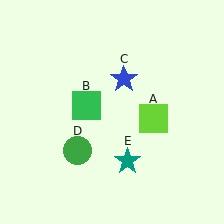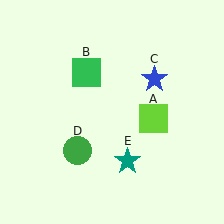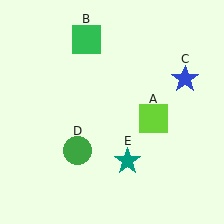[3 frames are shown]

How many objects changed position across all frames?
2 objects changed position: green square (object B), blue star (object C).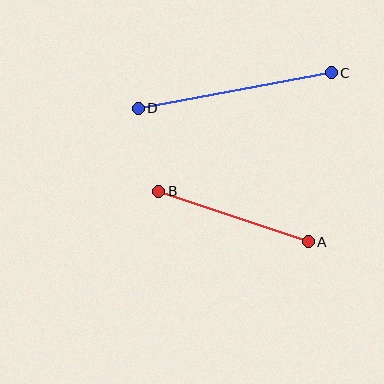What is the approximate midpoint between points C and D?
The midpoint is at approximately (235, 91) pixels.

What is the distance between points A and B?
The distance is approximately 158 pixels.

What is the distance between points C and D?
The distance is approximately 196 pixels.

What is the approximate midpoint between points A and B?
The midpoint is at approximately (233, 216) pixels.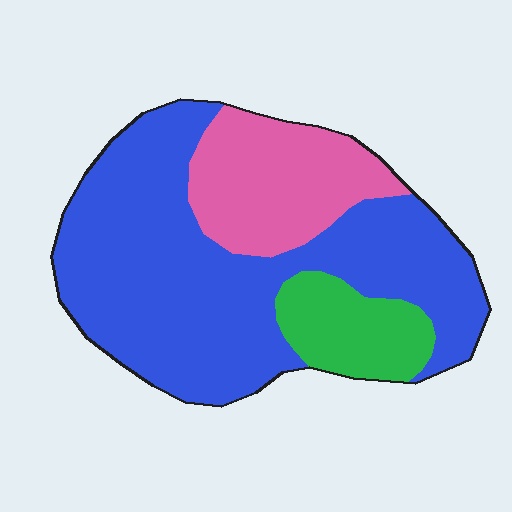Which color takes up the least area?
Green, at roughly 15%.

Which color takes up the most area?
Blue, at roughly 65%.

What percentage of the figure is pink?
Pink takes up between a sixth and a third of the figure.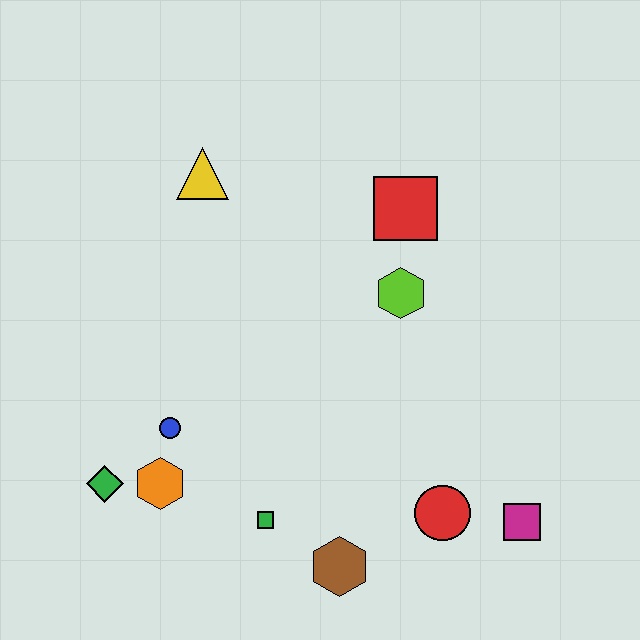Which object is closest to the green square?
The brown hexagon is closest to the green square.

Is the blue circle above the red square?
No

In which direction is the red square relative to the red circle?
The red square is above the red circle.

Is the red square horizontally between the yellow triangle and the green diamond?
No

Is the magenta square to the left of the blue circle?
No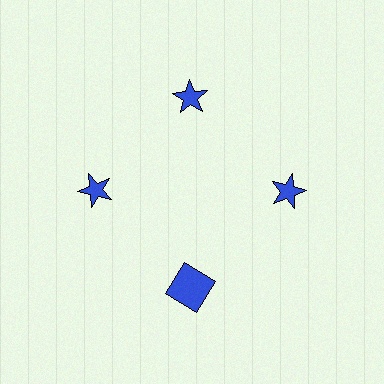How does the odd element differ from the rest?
It has a different shape: square instead of star.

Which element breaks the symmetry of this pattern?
The blue square at roughly the 6 o'clock position breaks the symmetry. All other shapes are blue stars.